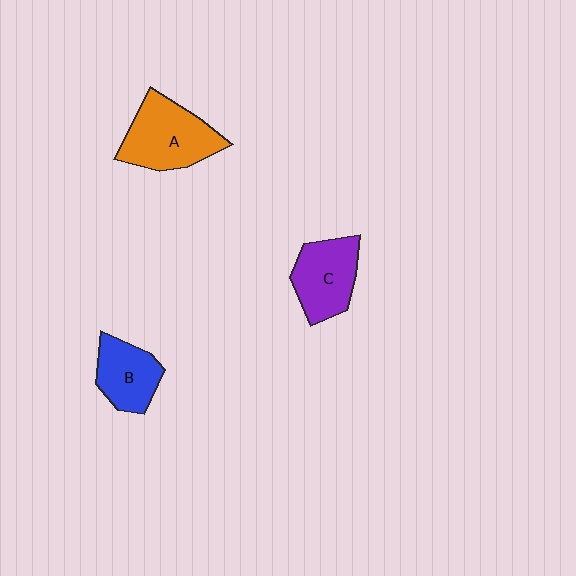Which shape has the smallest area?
Shape B (blue).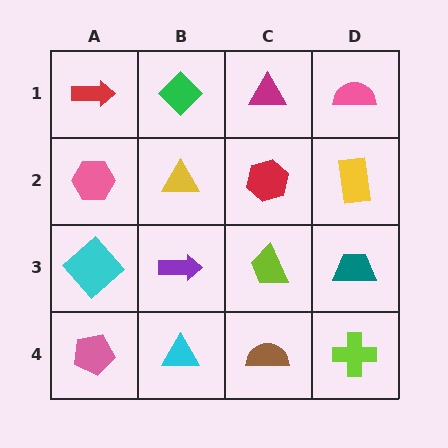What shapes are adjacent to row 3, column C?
A red hexagon (row 2, column C), a brown semicircle (row 4, column C), a purple arrow (row 3, column B), a teal trapezoid (row 3, column D).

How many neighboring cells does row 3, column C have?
4.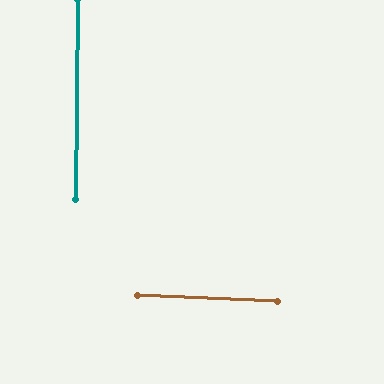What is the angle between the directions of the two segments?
Approximately 88 degrees.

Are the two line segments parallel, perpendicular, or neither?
Perpendicular — they meet at approximately 88°.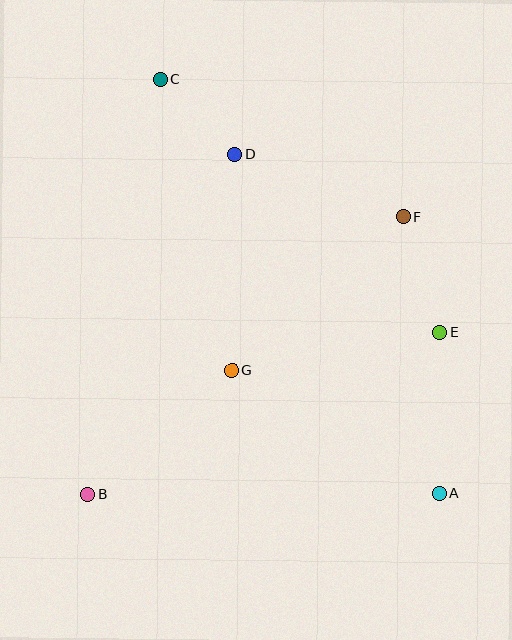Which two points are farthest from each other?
Points A and C are farthest from each other.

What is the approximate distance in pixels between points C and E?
The distance between C and E is approximately 378 pixels.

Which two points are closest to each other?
Points C and D are closest to each other.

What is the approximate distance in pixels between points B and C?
The distance between B and C is approximately 422 pixels.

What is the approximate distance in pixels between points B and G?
The distance between B and G is approximately 190 pixels.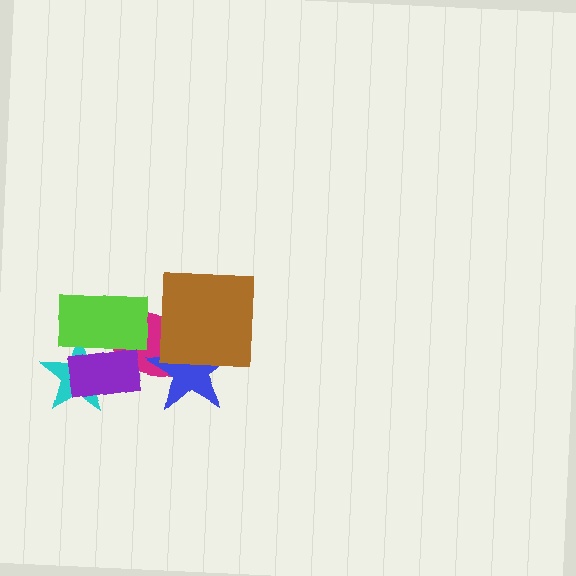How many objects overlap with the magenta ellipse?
4 objects overlap with the magenta ellipse.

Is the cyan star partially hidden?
Yes, it is partially covered by another shape.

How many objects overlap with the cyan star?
2 objects overlap with the cyan star.